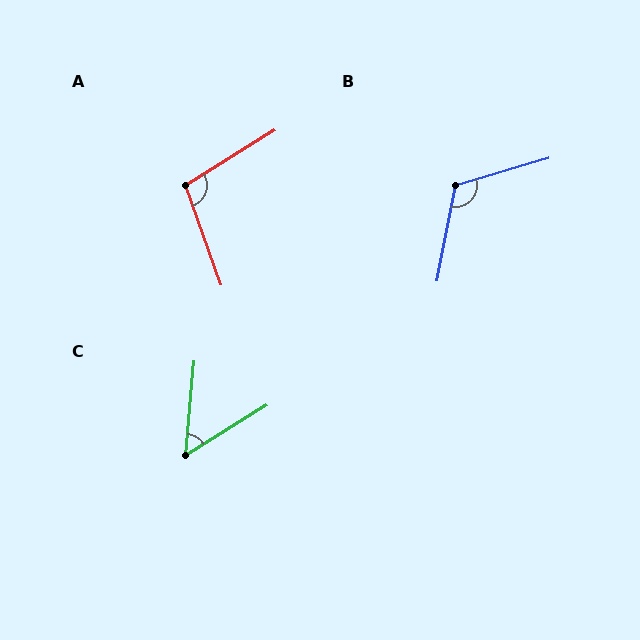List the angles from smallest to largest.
C (53°), A (102°), B (118°).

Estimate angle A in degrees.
Approximately 102 degrees.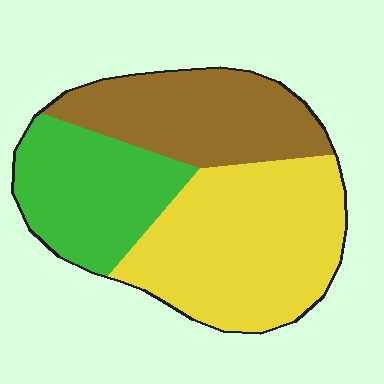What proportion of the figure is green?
Green takes up about one quarter (1/4) of the figure.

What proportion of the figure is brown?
Brown covers roughly 30% of the figure.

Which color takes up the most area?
Yellow, at roughly 45%.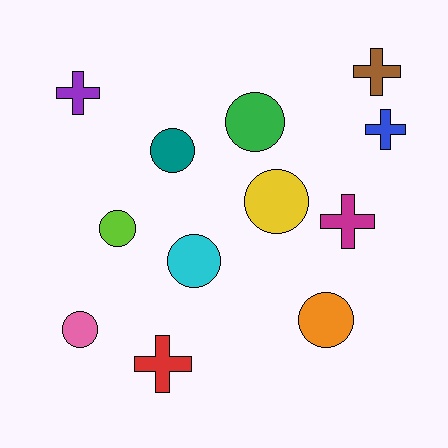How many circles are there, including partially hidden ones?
There are 7 circles.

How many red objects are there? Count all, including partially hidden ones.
There is 1 red object.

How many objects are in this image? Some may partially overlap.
There are 12 objects.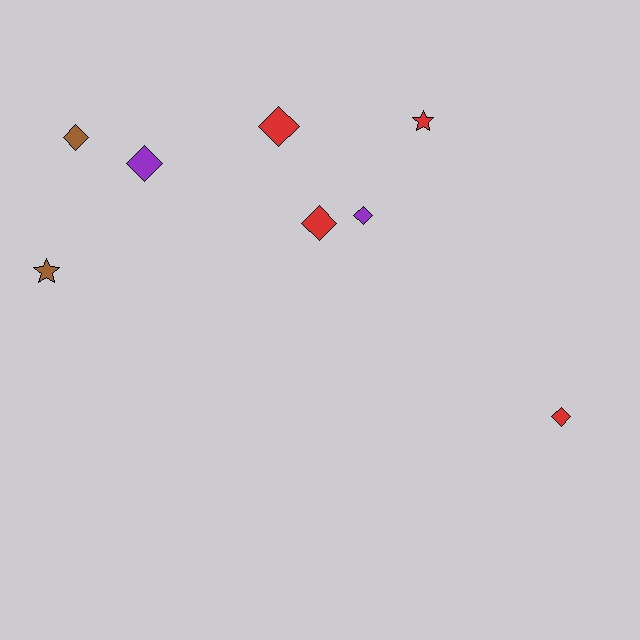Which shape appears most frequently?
Diamond, with 6 objects.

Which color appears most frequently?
Red, with 4 objects.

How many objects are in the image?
There are 8 objects.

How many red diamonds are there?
There are 3 red diamonds.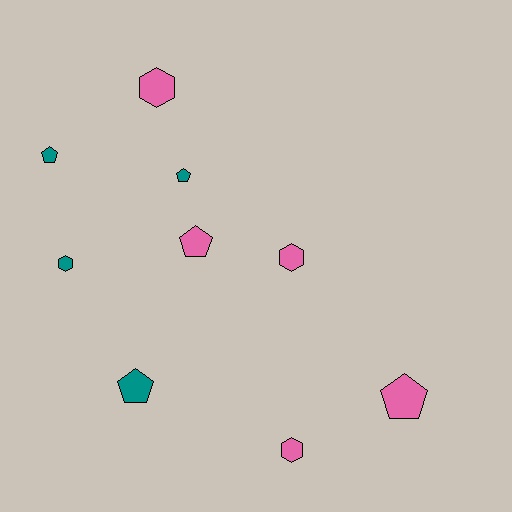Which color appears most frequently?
Pink, with 5 objects.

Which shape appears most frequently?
Pentagon, with 5 objects.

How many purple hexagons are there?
There are no purple hexagons.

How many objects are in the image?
There are 9 objects.